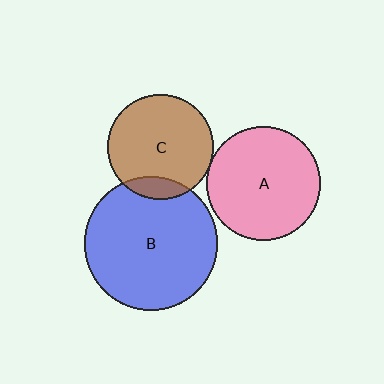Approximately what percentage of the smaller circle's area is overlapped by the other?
Approximately 10%.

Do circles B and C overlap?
Yes.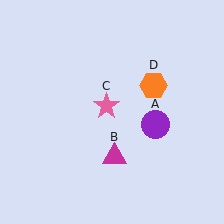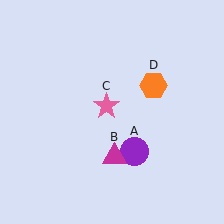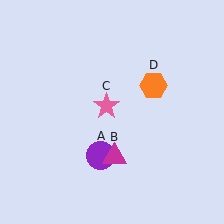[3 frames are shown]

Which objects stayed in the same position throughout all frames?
Magenta triangle (object B) and pink star (object C) and orange hexagon (object D) remained stationary.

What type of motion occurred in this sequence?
The purple circle (object A) rotated clockwise around the center of the scene.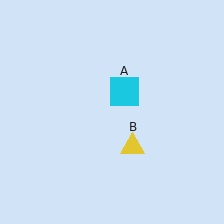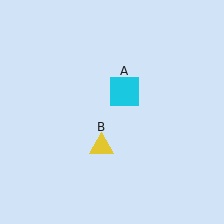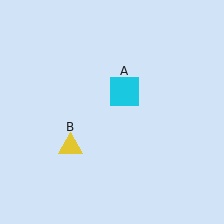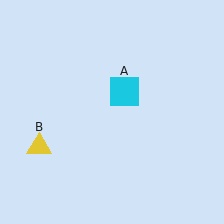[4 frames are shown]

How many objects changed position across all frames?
1 object changed position: yellow triangle (object B).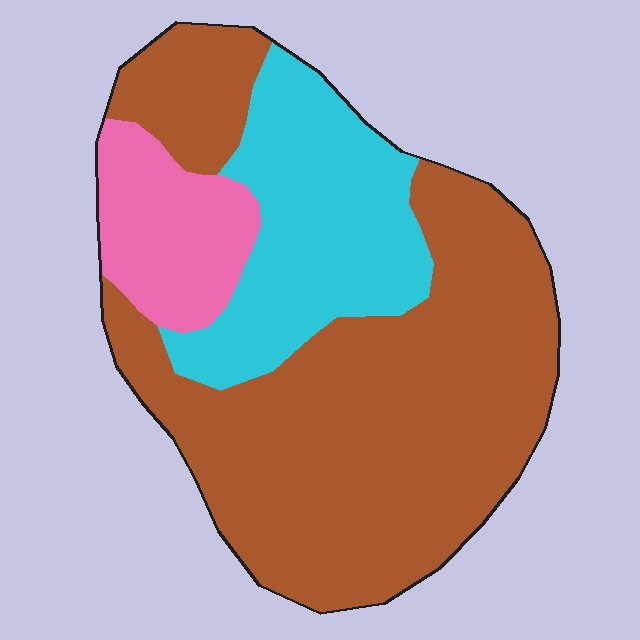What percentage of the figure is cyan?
Cyan covers 24% of the figure.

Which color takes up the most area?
Brown, at roughly 65%.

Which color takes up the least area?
Pink, at roughly 15%.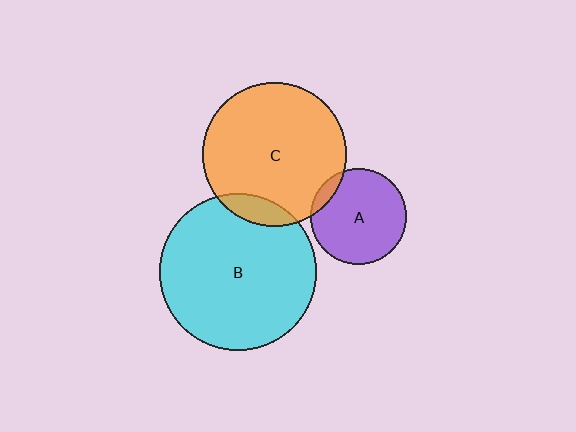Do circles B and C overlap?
Yes.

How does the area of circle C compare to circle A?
Approximately 2.2 times.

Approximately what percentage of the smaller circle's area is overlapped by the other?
Approximately 10%.